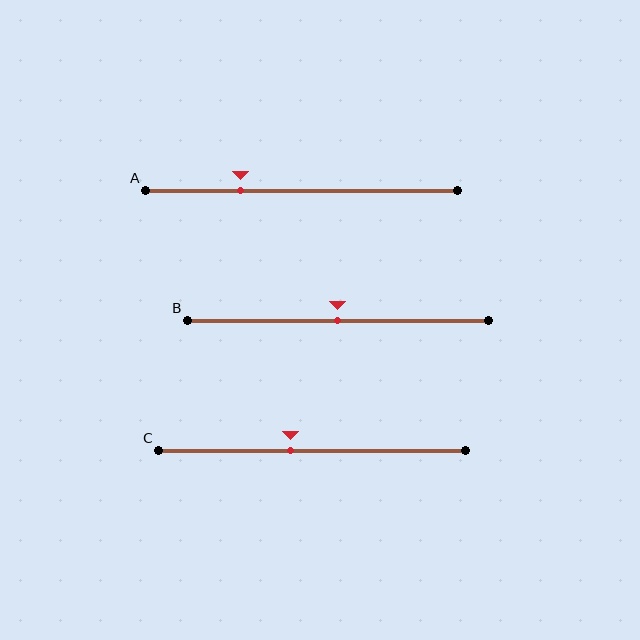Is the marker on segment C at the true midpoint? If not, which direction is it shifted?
No, the marker on segment C is shifted to the left by about 7% of the segment length.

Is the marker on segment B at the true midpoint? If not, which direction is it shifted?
Yes, the marker on segment B is at the true midpoint.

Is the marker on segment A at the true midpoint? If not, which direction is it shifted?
No, the marker on segment A is shifted to the left by about 19% of the segment length.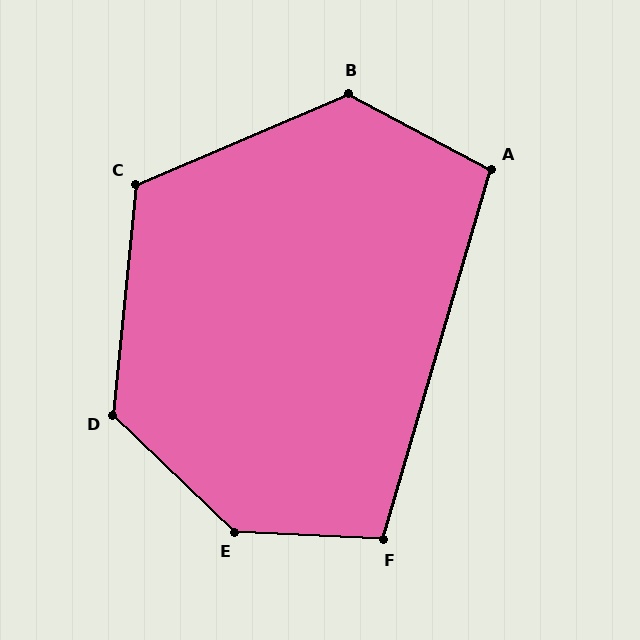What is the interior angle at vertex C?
Approximately 119 degrees (obtuse).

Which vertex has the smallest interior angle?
A, at approximately 102 degrees.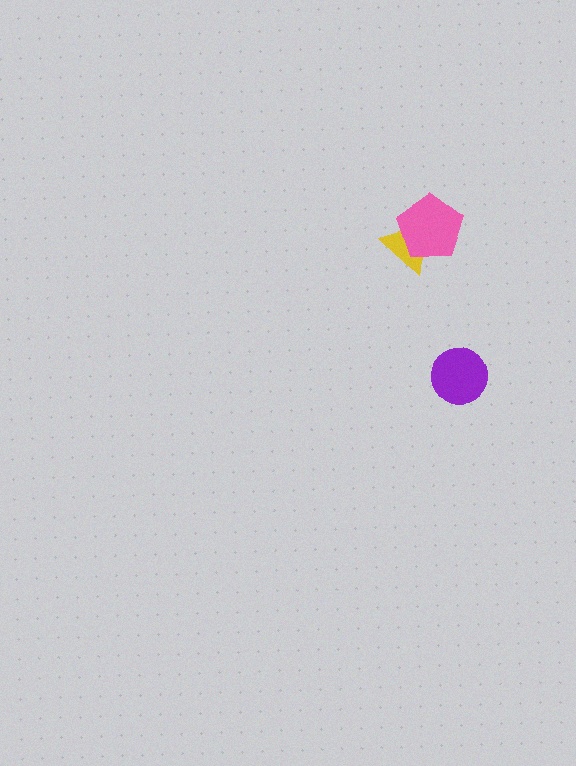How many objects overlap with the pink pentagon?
1 object overlaps with the pink pentagon.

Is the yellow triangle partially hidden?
Yes, it is partially covered by another shape.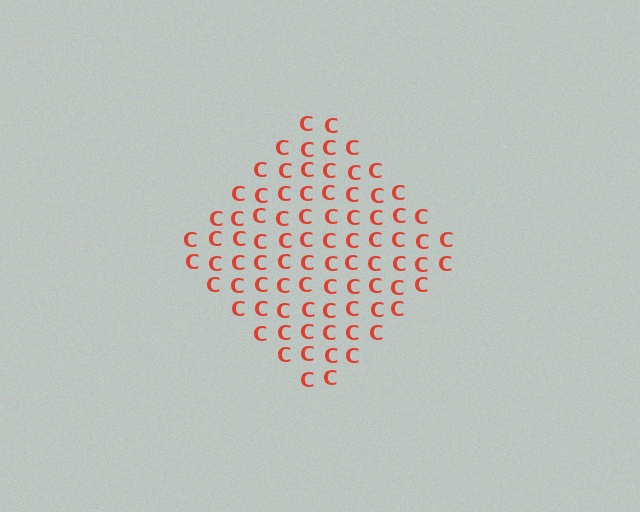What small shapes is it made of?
It is made of small letter C's.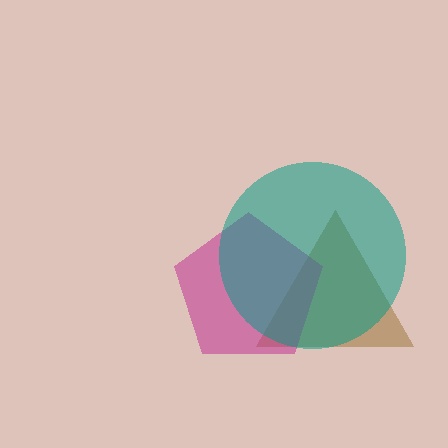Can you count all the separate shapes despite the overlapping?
Yes, there are 3 separate shapes.